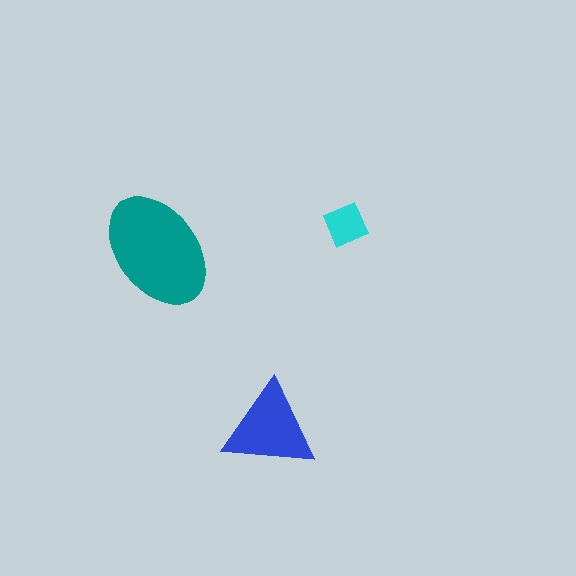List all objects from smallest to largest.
The cyan diamond, the blue triangle, the teal ellipse.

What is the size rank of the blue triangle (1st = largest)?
2nd.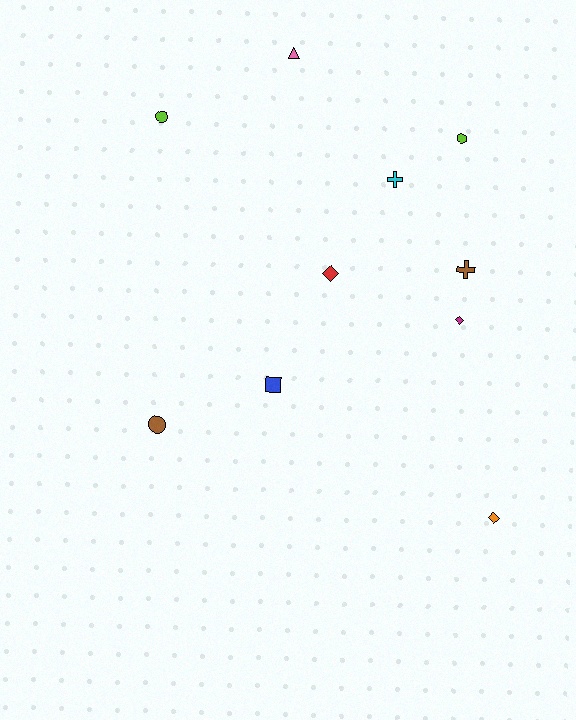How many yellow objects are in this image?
There are no yellow objects.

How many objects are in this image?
There are 10 objects.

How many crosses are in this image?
There are 2 crosses.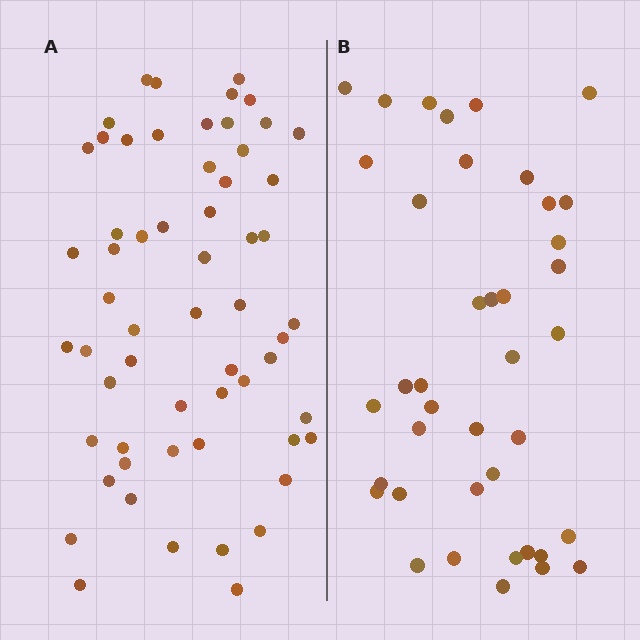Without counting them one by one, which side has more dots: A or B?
Region A (the left region) has more dots.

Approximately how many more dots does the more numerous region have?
Region A has approximately 20 more dots than region B.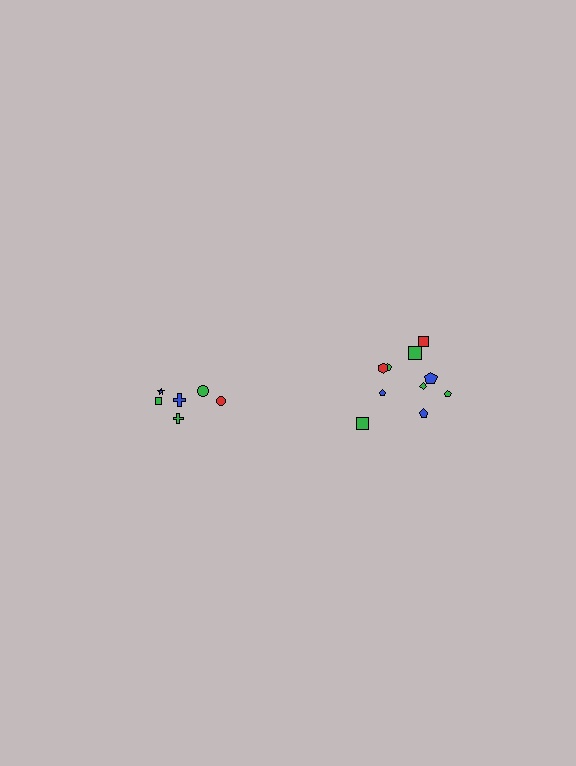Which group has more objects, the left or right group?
The right group.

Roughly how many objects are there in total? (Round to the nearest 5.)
Roughly 15 objects in total.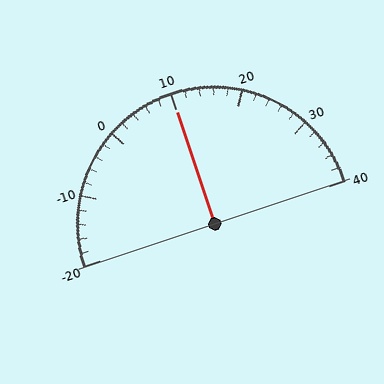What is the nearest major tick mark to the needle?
The nearest major tick mark is 10.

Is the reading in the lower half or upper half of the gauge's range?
The reading is in the upper half of the range (-20 to 40).